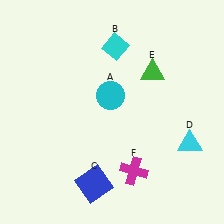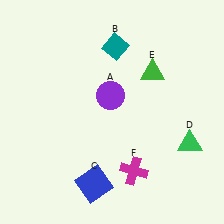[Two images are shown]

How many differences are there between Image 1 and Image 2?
There are 3 differences between the two images.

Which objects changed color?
A changed from cyan to purple. B changed from cyan to teal. D changed from cyan to green.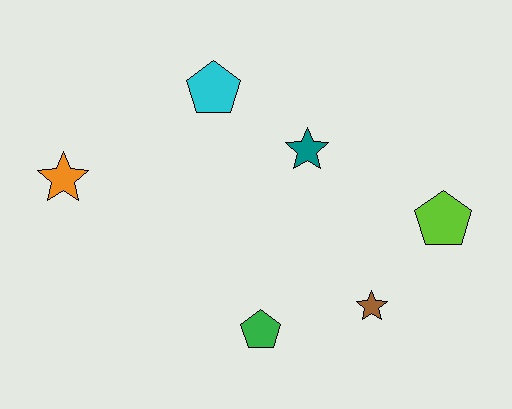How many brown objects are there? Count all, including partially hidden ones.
There is 1 brown object.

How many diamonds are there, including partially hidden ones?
There are no diamonds.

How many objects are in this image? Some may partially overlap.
There are 6 objects.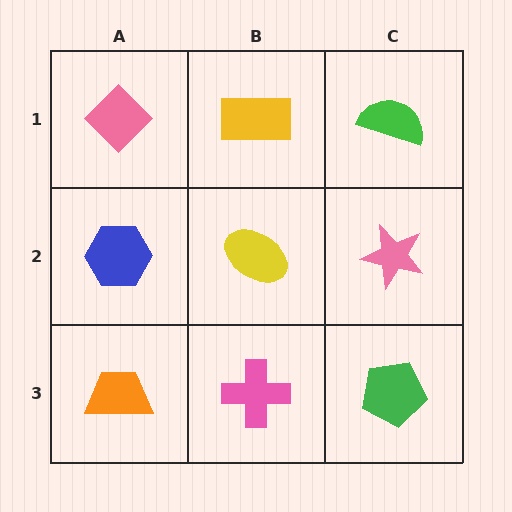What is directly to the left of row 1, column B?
A pink diamond.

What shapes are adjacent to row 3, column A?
A blue hexagon (row 2, column A), a pink cross (row 3, column B).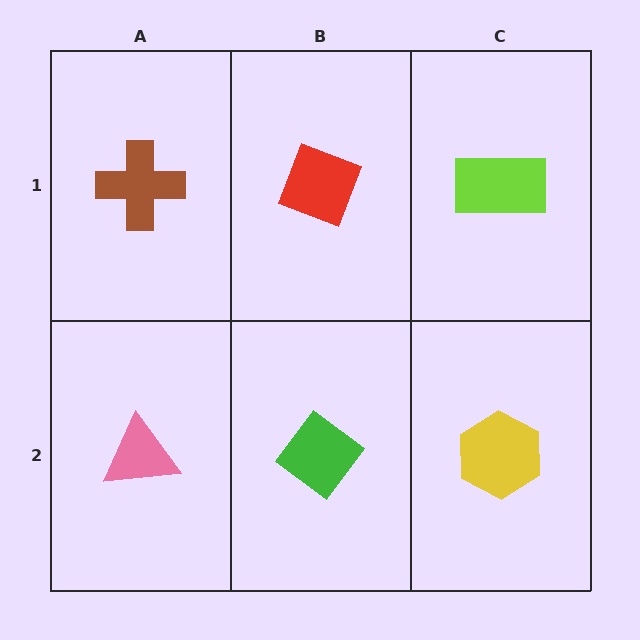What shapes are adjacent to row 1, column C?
A yellow hexagon (row 2, column C), a red diamond (row 1, column B).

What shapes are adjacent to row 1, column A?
A pink triangle (row 2, column A), a red diamond (row 1, column B).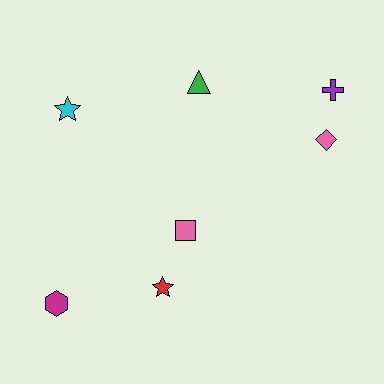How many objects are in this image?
There are 7 objects.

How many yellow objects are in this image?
There are no yellow objects.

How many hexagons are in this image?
There is 1 hexagon.